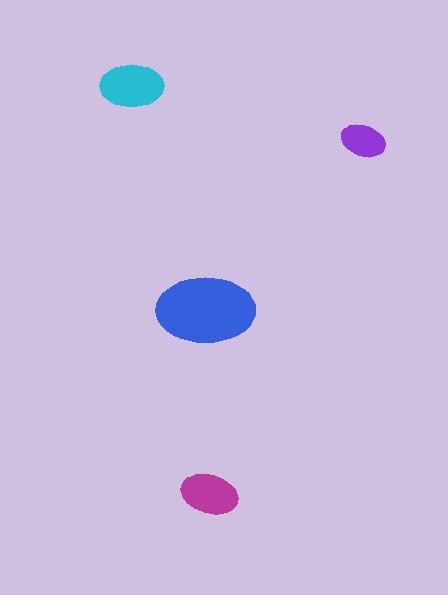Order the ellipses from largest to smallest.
the blue one, the cyan one, the magenta one, the purple one.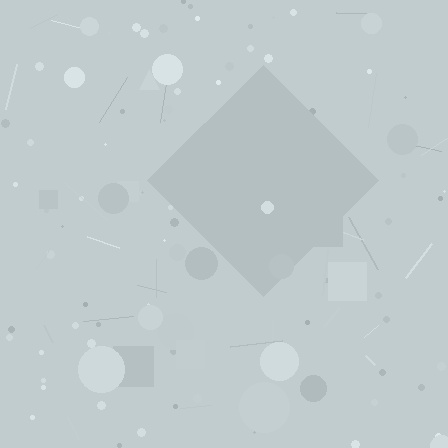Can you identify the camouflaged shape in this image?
The camouflaged shape is a diamond.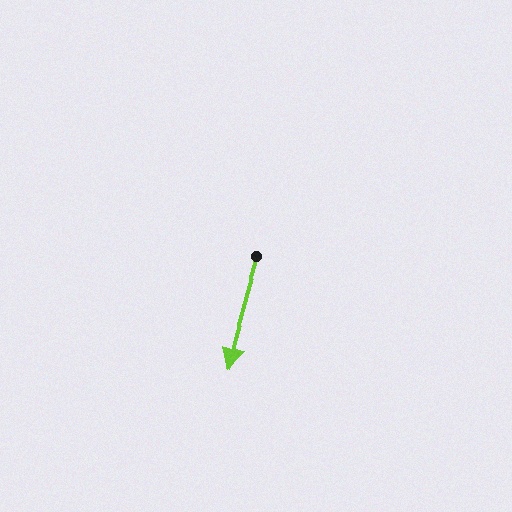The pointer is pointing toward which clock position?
Roughly 6 o'clock.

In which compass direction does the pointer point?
South.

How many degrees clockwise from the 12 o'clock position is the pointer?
Approximately 195 degrees.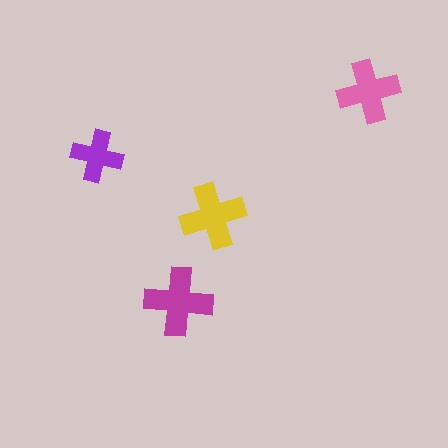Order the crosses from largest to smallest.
the magenta one, the yellow one, the pink one, the purple one.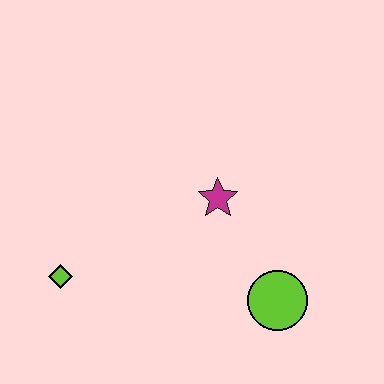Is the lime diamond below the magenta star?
Yes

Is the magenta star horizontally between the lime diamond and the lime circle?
Yes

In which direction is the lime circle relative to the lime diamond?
The lime circle is to the right of the lime diamond.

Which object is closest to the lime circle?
The magenta star is closest to the lime circle.